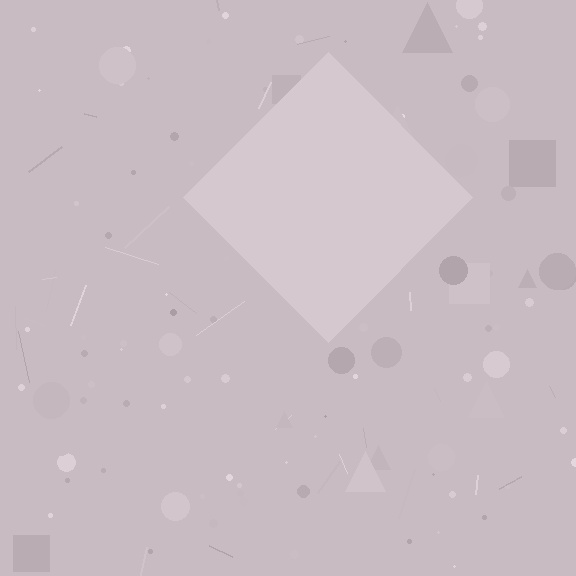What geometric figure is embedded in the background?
A diamond is embedded in the background.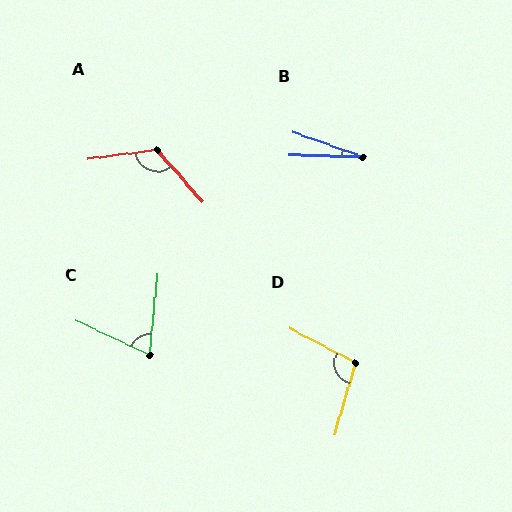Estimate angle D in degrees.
Approximately 101 degrees.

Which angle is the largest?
A, at approximately 123 degrees.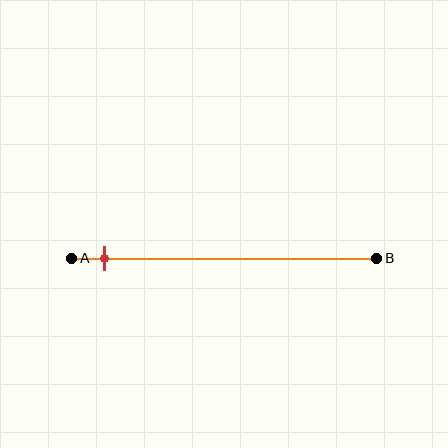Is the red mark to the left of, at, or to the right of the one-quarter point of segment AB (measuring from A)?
The red mark is to the left of the one-quarter point of segment AB.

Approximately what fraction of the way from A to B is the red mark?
The red mark is approximately 10% of the way from A to B.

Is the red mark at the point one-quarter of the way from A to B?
No, the mark is at about 10% from A, not at the 25% one-quarter point.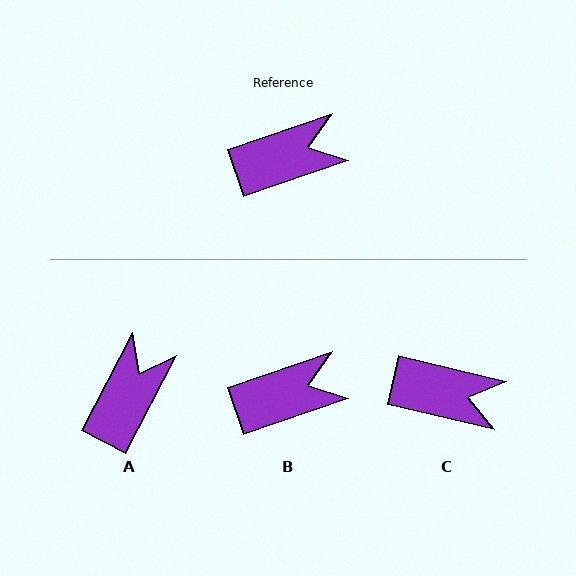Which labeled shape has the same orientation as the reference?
B.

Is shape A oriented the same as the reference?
No, it is off by about 43 degrees.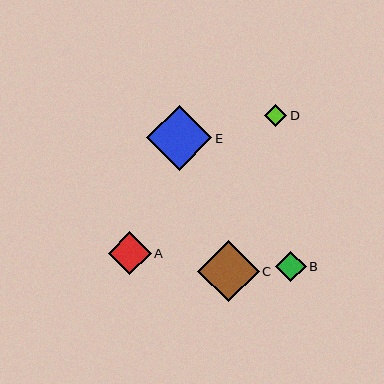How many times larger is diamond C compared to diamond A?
Diamond C is approximately 1.4 times the size of diamond A.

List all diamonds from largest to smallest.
From largest to smallest: E, C, A, B, D.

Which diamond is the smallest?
Diamond D is the smallest with a size of approximately 22 pixels.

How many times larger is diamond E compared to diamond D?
Diamond E is approximately 2.9 times the size of diamond D.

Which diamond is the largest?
Diamond E is the largest with a size of approximately 66 pixels.